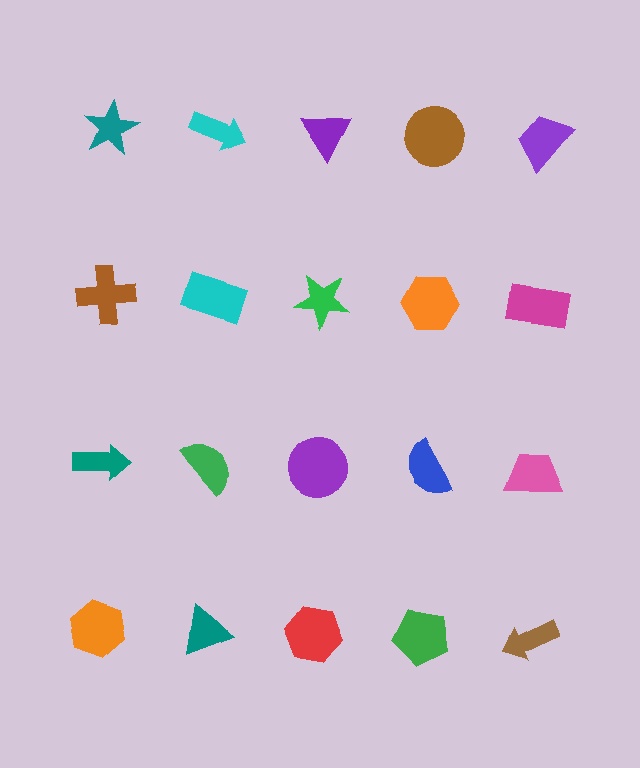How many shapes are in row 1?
5 shapes.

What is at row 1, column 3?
A purple triangle.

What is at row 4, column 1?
An orange hexagon.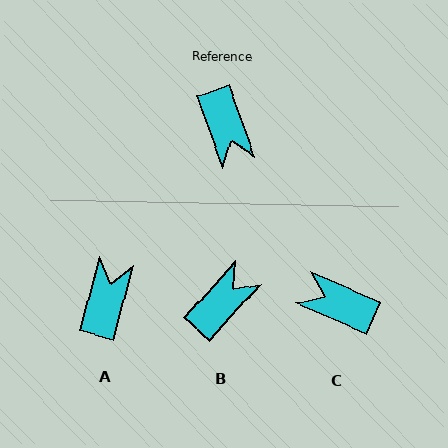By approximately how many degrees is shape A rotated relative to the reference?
Approximately 146 degrees counter-clockwise.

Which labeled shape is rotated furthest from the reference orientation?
A, about 146 degrees away.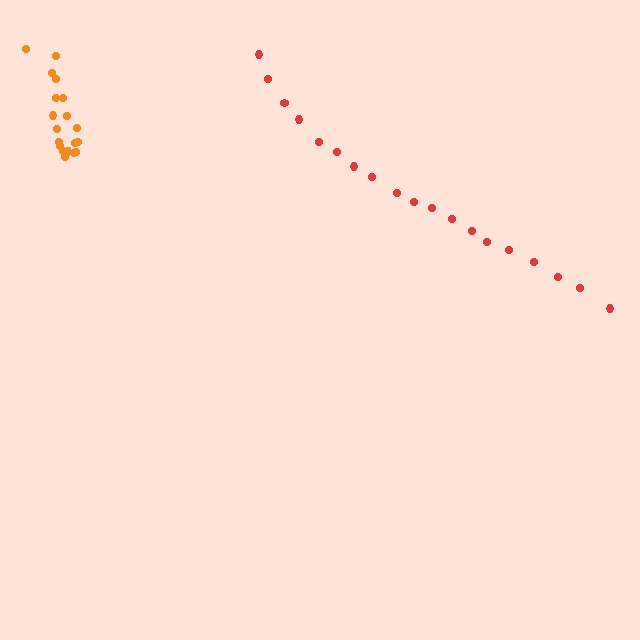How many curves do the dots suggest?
There are 2 distinct paths.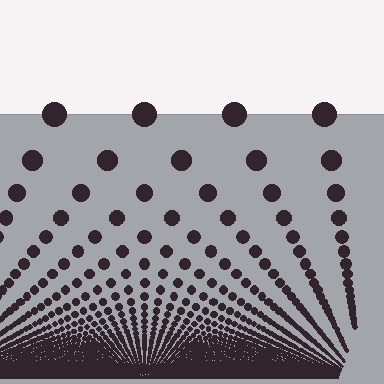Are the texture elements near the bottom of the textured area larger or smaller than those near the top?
Smaller. The gradient is inverted — elements near the bottom are smaller and denser.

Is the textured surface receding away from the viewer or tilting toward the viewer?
The surface appears to tilt toward the viewer. Texture elements get larger and sparser toward the top.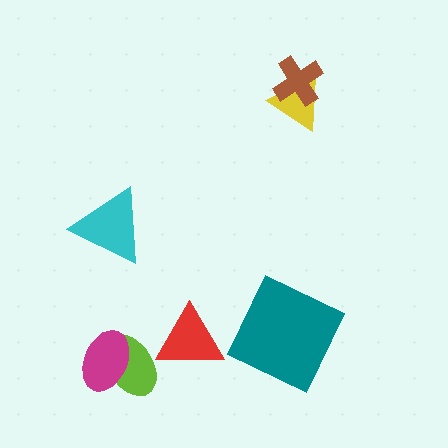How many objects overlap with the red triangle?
1 object overlaps with the red triangle.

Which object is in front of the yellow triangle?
The brown cross is in front of the yellow triangle.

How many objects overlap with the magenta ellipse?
1 object overlaps with the magenta ellipse.